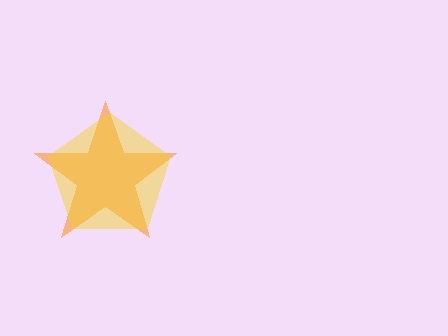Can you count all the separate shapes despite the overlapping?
Yes, there are 2 separate shapes.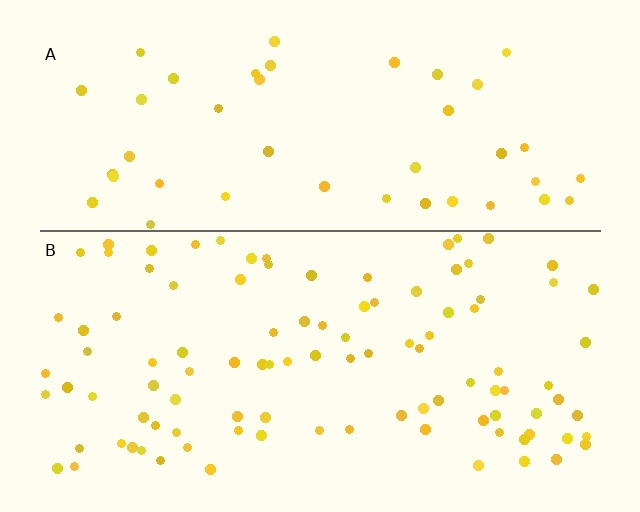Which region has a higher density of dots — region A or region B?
B (the bottom).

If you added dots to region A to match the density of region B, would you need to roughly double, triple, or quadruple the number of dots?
Approximately double.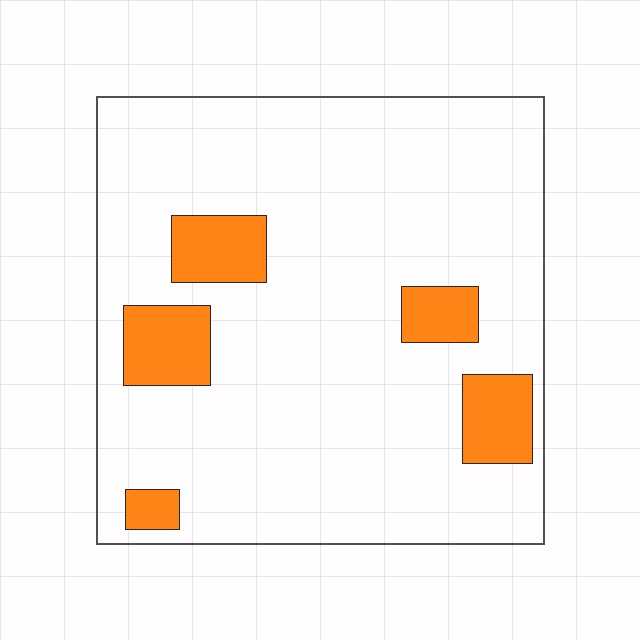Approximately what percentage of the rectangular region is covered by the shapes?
Approximately 15%.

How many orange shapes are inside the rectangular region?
5.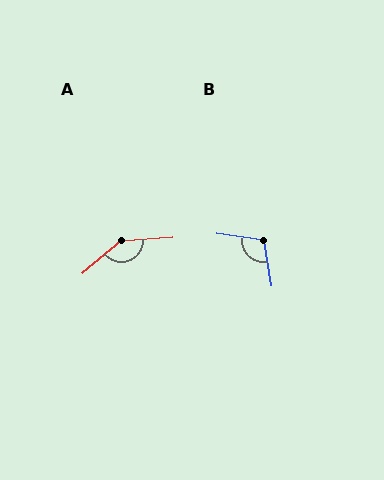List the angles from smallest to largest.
B (107°), A (144°).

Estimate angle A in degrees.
Approximately 144 degrees.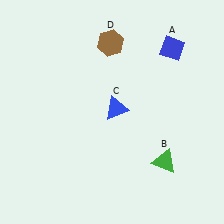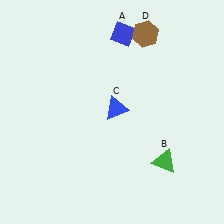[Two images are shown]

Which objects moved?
The objects that moved are: the blue diamond (A), the brown hexagon (D).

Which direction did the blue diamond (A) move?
The blue diamond (A) moved left.